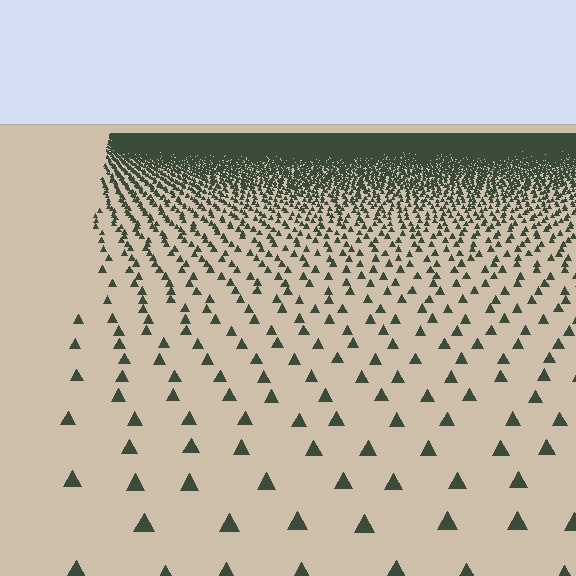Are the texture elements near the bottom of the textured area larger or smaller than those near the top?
Larger. Near the bottom, elements are closer to the viewer and appear at a bigger on-screen size.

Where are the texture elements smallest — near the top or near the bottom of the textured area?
Near the top.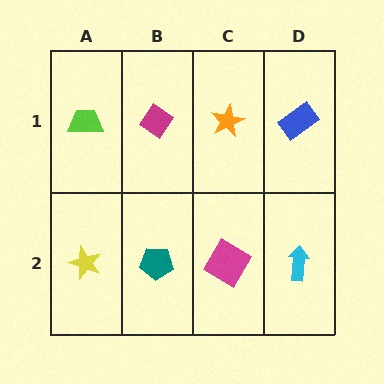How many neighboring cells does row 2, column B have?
3.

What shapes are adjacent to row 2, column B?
A magenta diamond (row 1, column B), a yellow star (row 2, column A), a magenta diamond (row 2, column C).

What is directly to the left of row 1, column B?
A lime trapezoid.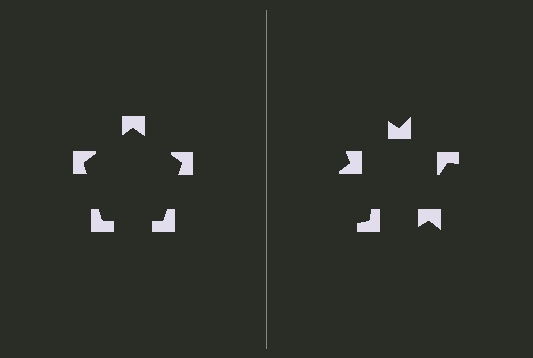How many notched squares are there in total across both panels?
10 — 5 on each side.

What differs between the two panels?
The notched squares are positioned identically on both sides; only the wedge orientations differ. On the left they align to a pentagon; on the right they are misaligned.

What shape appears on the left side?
An illusory pentagon.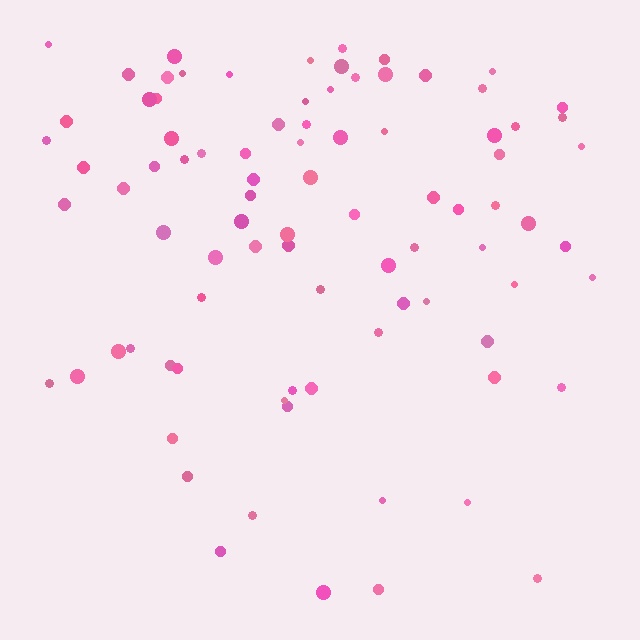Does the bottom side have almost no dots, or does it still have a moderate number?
Still a moderate number, just noticeably fewer than the top.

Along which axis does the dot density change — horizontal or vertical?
Vertical.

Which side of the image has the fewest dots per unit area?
The bottom.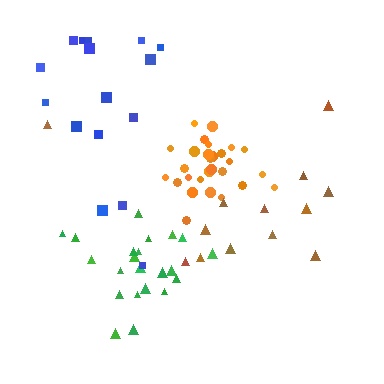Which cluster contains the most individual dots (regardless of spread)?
Orange (28).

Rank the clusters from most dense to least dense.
orange, green, blue, brown.